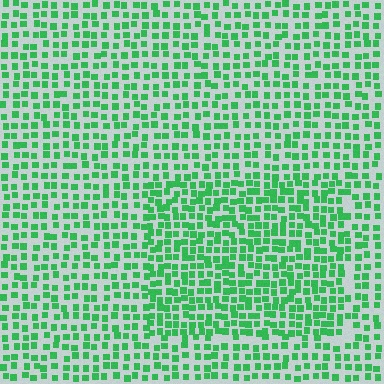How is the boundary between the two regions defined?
The boundary is defined by a change in element density (approximately 1.5x ratio). All elements are the same color, size, and shape.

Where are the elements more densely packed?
The elements are more densely packed inside the rectangle boundary.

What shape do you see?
I see a rectangle.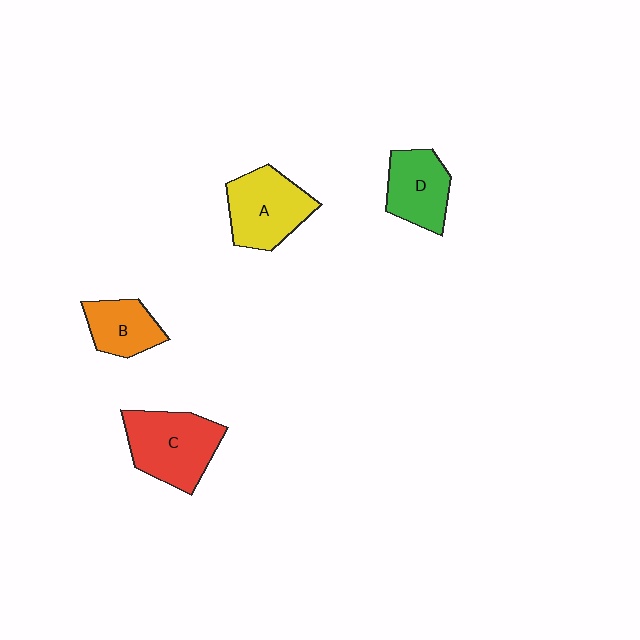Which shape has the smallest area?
Shape B (orange).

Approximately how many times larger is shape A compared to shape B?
Approximately 1.5 times.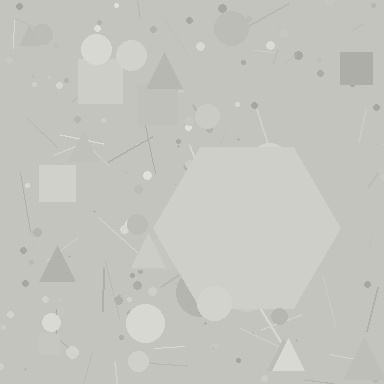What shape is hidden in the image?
A hexagon is hidden in the image.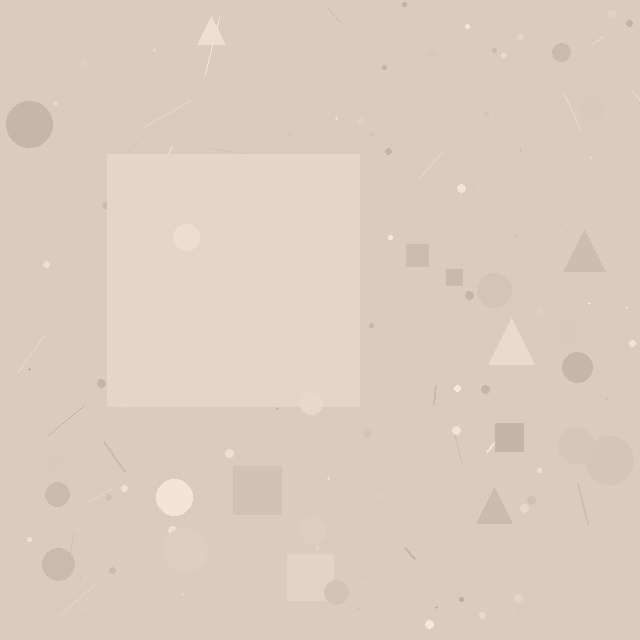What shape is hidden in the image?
A square is hidden in the image.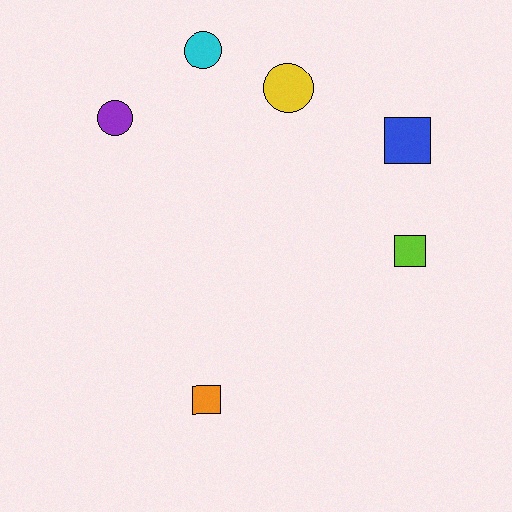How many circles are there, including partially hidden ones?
There are 3 circles.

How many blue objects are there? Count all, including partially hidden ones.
There is 1 blue object.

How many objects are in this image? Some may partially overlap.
There are 6 objects.